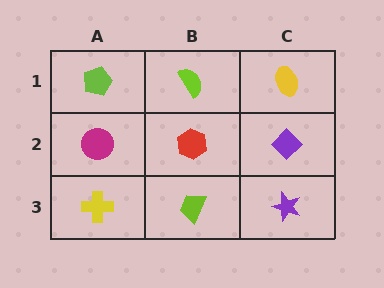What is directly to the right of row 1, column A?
A lime semicircle.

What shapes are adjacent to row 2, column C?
A yellow ellipse (row 1, column C), a purple star (row 3, column C), a red hexagon (row 2, column B).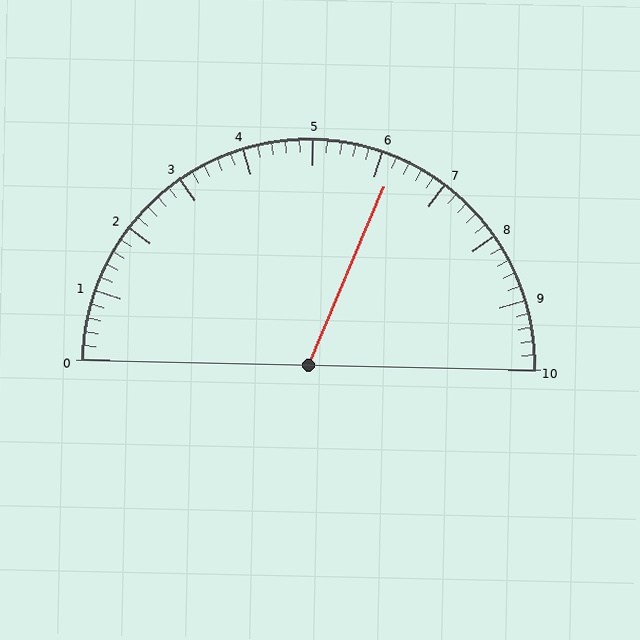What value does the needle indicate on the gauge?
The needle indicates approximately 6.2.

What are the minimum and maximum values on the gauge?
The gauge ranges from 0 to 10.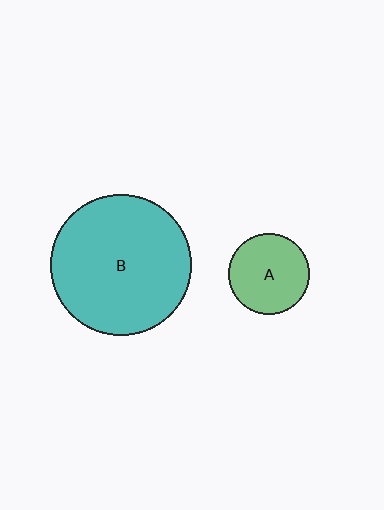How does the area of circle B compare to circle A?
Approximately 3.0 times.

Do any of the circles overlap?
No, none of the circles overlap.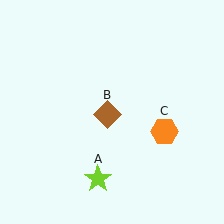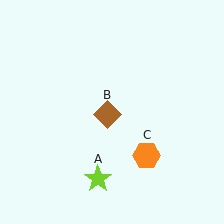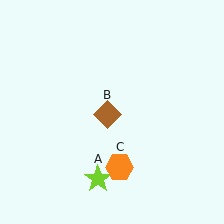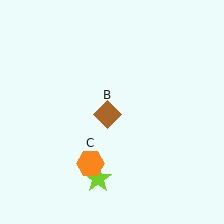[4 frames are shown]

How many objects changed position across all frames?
1 object changed position: orange hexagon (object C).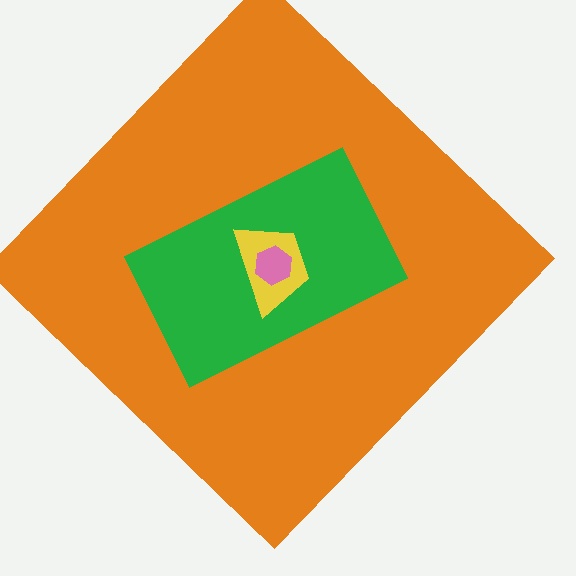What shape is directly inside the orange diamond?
The green rectangle.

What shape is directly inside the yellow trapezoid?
The pink hexagon.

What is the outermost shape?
The orange diamond.